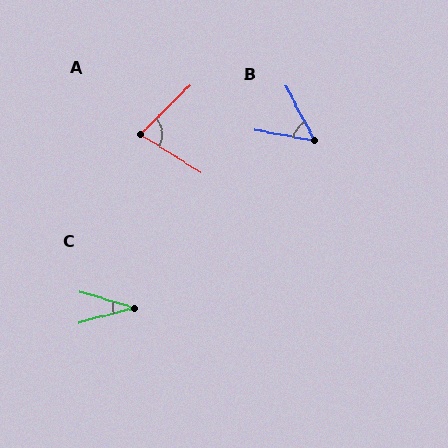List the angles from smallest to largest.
C (32°), B (53°), A (76°).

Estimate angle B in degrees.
Approximately 53 degrees.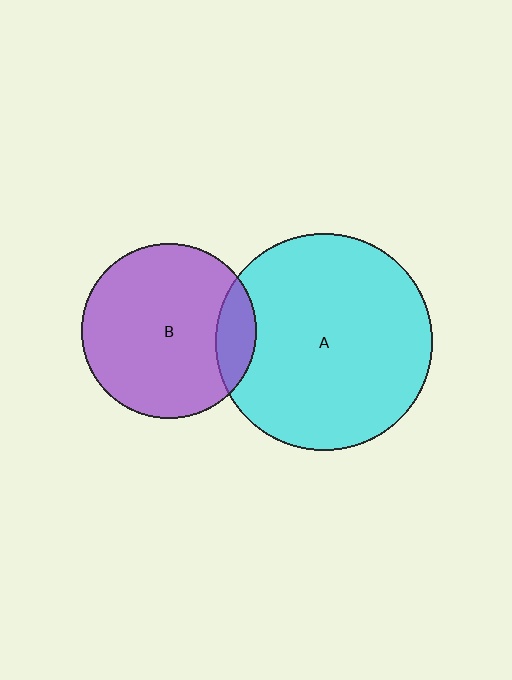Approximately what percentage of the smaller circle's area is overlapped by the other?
Approximately 15%.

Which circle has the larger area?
Circle A (cyan).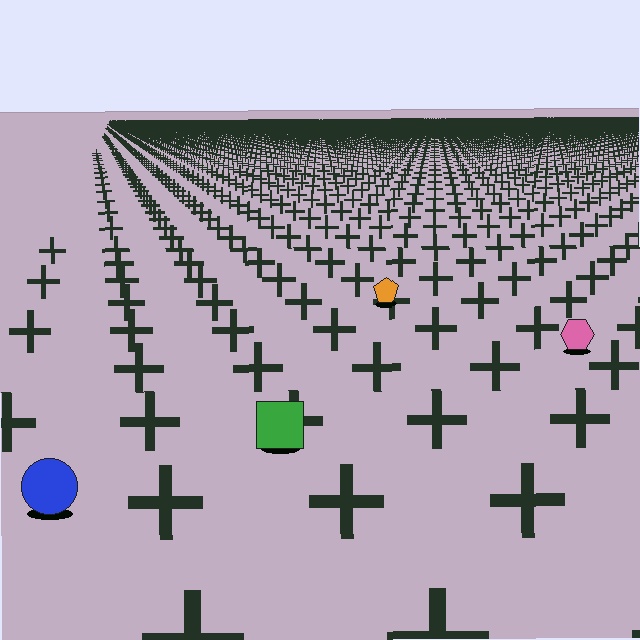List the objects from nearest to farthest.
From nearest to farthest: the blue circle, the green square, the pink hexagon, the orange pentagon.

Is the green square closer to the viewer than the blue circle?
No. The blue circle is closer — you can tell from the texture gradient: the ground texture is coarser near it.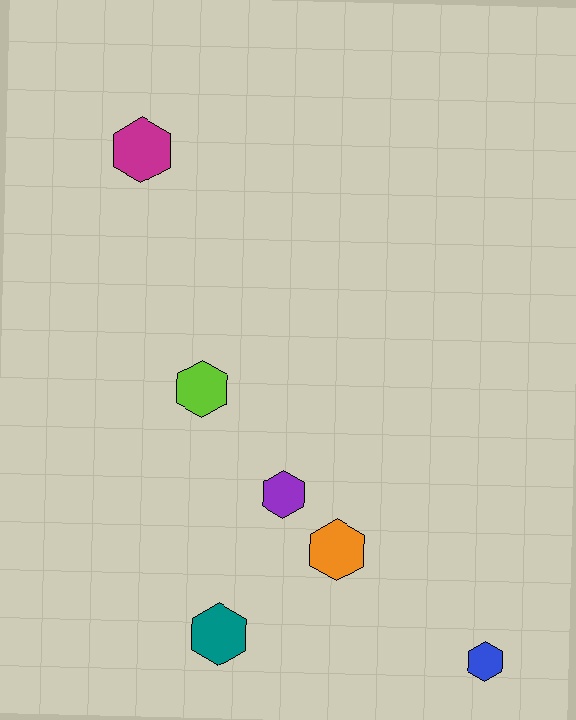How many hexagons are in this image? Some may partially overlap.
There are 6 hexagons.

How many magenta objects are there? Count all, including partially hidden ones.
There is 1 magenta object.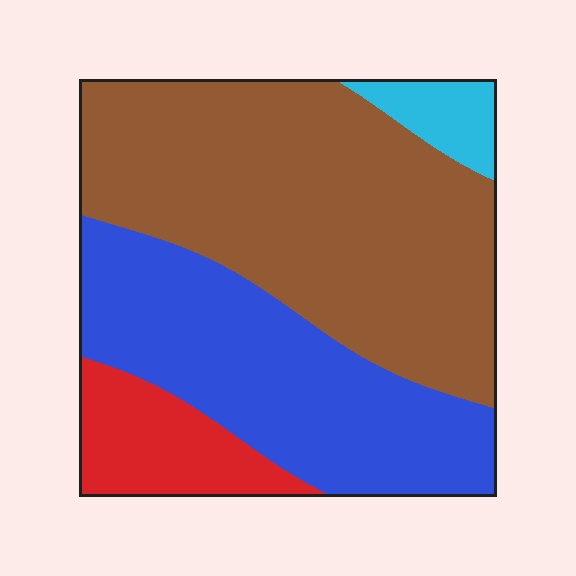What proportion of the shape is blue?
Blue covers 34% of the shape.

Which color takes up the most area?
Brown, at roughly 50%.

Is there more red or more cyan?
Red.